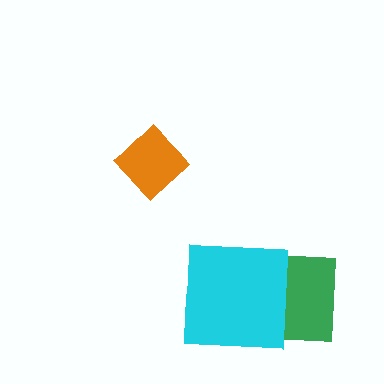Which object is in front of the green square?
The cyan square is in front of the green square.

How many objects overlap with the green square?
1 object overlaps with the green square.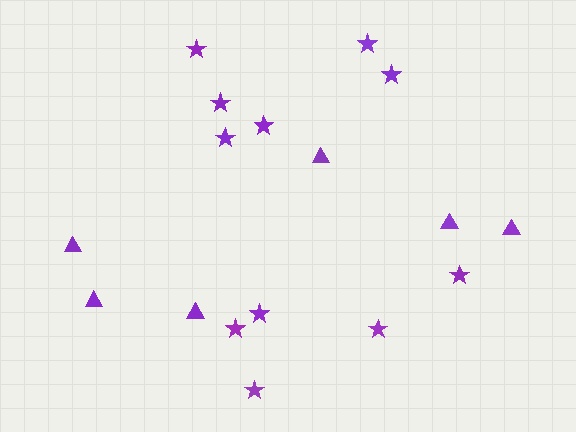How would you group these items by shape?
There are 2 groups: one group of triangles (6) and one group of stars (11).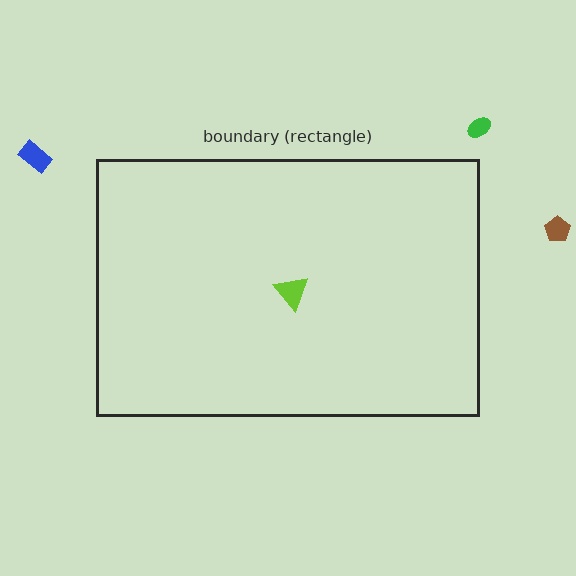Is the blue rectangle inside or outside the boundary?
Outside.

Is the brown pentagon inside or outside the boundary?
Outside.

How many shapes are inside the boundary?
1 inside, 3 outside.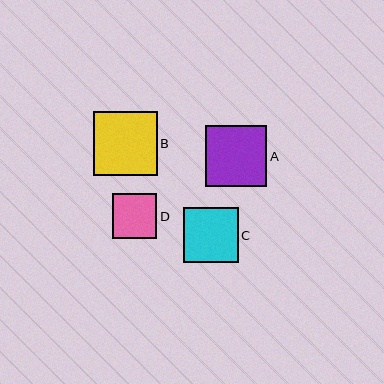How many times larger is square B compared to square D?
Square B is approximately 1.4 times the size of square D.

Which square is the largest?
Square B is the largest with a size of approximately 64 pixels.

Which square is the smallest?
Square D is the smallest with a size of approximately 44 pixels.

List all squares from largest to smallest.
From largest to smallest: B, A, C, D.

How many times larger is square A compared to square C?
Square A is approximately 1.1 times the size of square C.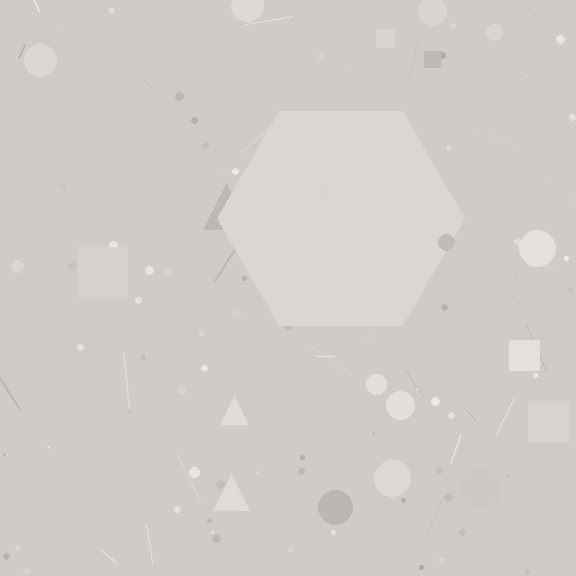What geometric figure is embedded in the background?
A hexagon is embedded in the background.